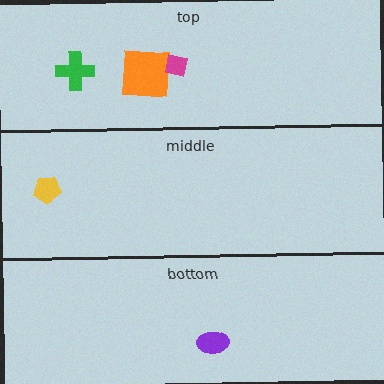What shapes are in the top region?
The green cross, the orange square, the magenta square.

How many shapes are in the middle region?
1.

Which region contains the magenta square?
The top region.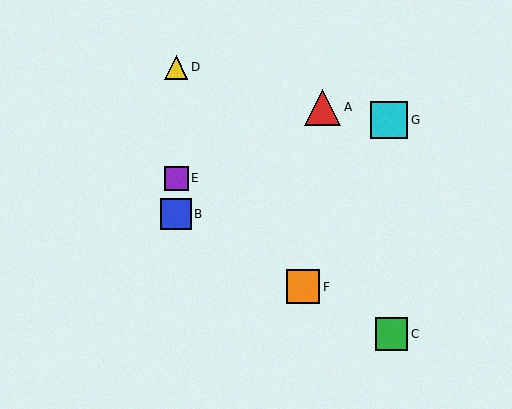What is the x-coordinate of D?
Object D is at x≈176.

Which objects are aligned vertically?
Objects B, D, E are aligned vertically.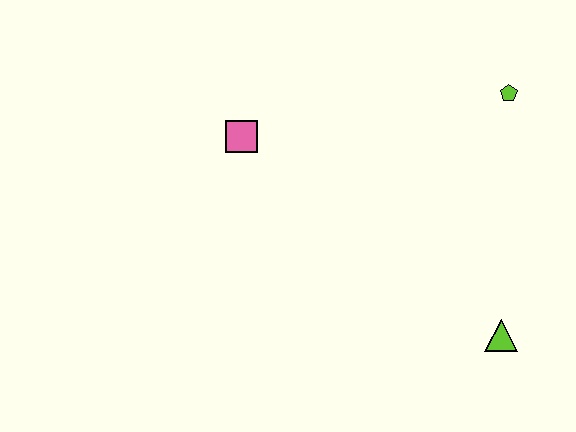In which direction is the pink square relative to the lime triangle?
The pink square is to the left of the lime triangle.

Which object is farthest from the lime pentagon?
The pink square is farthest from the lime pentagon.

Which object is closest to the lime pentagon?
The lime triangle is closest to the lime pentagon.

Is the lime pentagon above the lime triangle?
Yes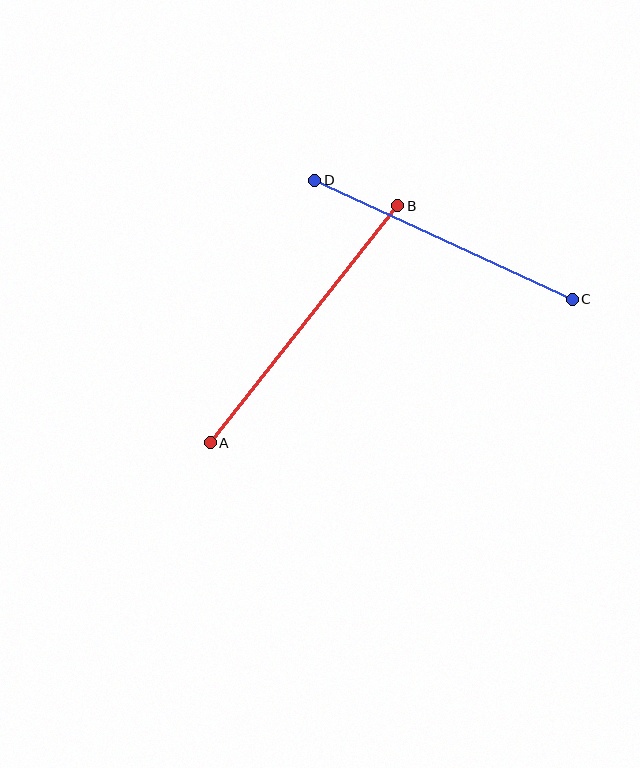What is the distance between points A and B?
The distance is approximately 302 pixels.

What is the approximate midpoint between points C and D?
The midpoint is at approximately (443, 240) pixels.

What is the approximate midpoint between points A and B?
The midpoint is at approximately (304, 324) pixels.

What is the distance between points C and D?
The distance is approximately 284 pixels.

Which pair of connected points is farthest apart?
Points A and B are farthest apart.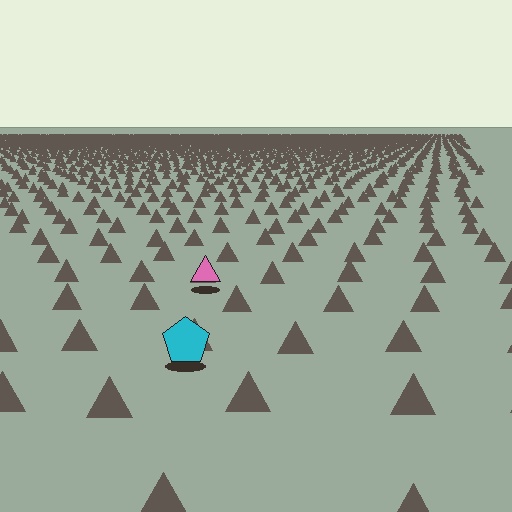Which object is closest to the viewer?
The cyan pentagon is closest. The texture marks near it are larger and more spread out.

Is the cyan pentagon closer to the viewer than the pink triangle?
Yes. The cyan pentagon is closer — you can tell from the texture gradient: the ground texture is coarser near it.